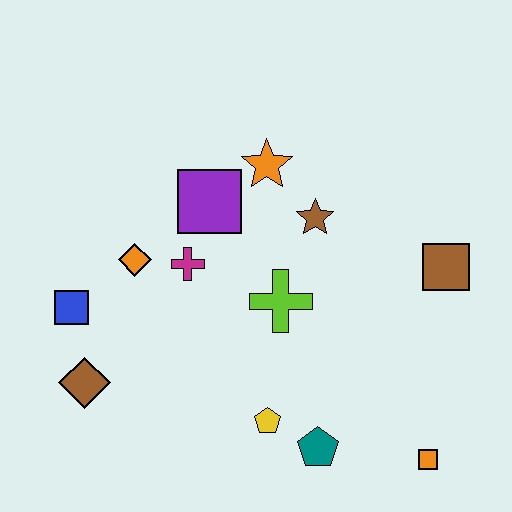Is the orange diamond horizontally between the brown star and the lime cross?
No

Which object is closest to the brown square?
The brown star is closest to the brown square.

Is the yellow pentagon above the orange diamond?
No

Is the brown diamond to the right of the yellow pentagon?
No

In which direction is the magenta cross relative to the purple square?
The magenta cross is below the purple square.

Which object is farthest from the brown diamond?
The brown square is farthest from the brown diamond.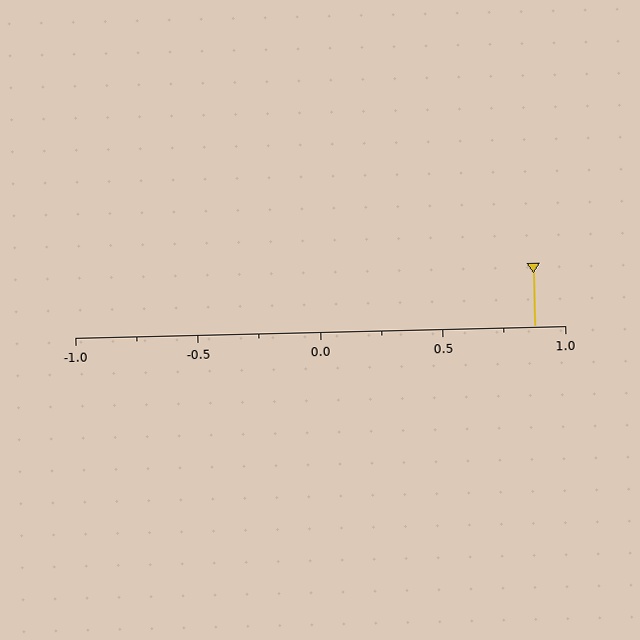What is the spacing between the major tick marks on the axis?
The major ticks are spaced 0.5 apart.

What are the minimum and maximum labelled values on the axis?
The axis runs from -1.0 to 1.0.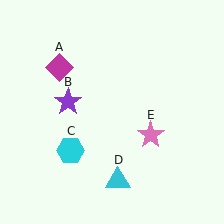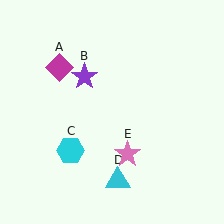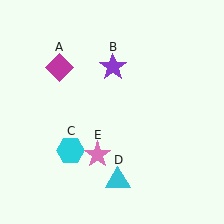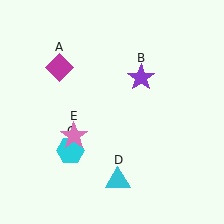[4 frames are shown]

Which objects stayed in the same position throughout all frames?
Magenta diamond (object A) and cyan hexagon (object C) and cyan triangle (object D) remained stationary.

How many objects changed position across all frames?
2 objects changed position: purple star (object B), pink star (object E).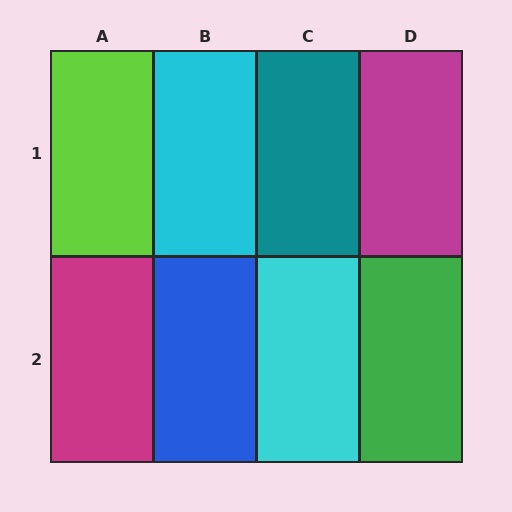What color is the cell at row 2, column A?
Magenta.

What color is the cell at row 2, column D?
Green.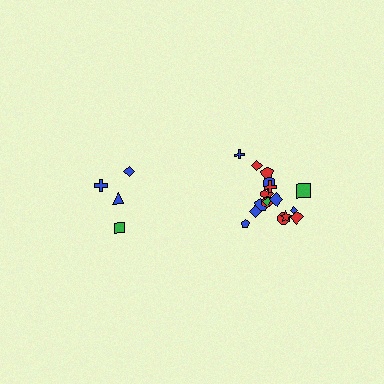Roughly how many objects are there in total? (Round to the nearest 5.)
Roughly 20 objects in total.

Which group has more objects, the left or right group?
The right group.